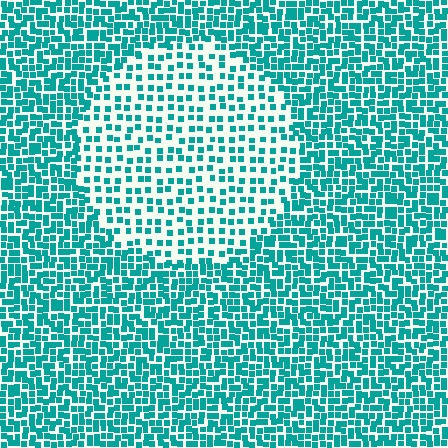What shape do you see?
I see a circle.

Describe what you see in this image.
The image contains small teal elements arranged at two different densities. A circle-shaped region is visible where the elements are less densely packed than the surrounding area.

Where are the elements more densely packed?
The elements are more densely packed outside the circle boundary.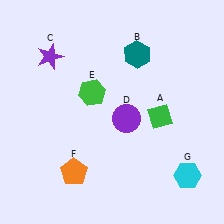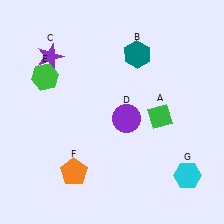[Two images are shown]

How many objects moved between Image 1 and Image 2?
1 object moved between the two images.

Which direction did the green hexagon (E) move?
The green hexagon (E) moved left.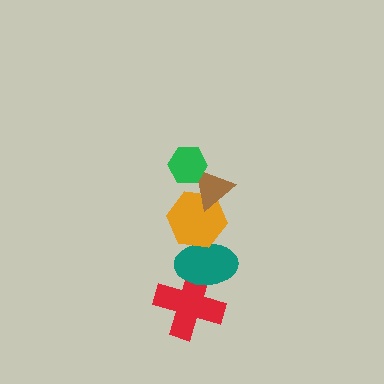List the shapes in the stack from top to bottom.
From top to bottom: the green hexagon, the brown triangle, the orange hexagon, the teal ellipse, the red cross.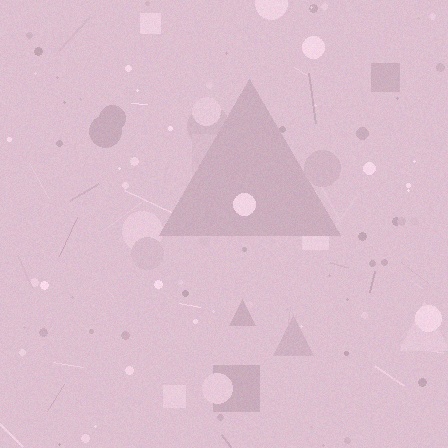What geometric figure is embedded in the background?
A triangle is embedded in the background.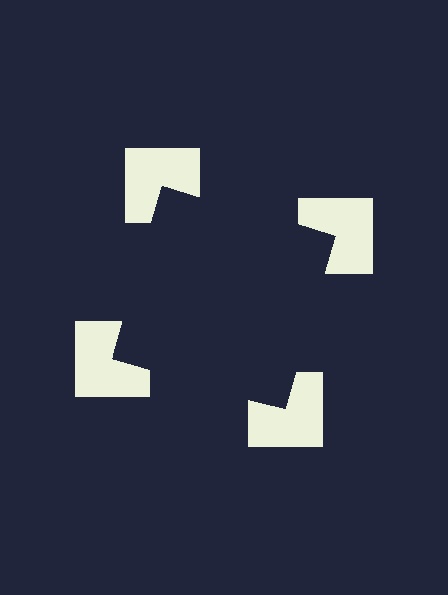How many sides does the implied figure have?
4 sides.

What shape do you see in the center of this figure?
An illusory square — its edges are inferred from the aligned wedge cuts in the notched squares, not physically drawn.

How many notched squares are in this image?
There are 4 — one at each vertex of the illusory square.